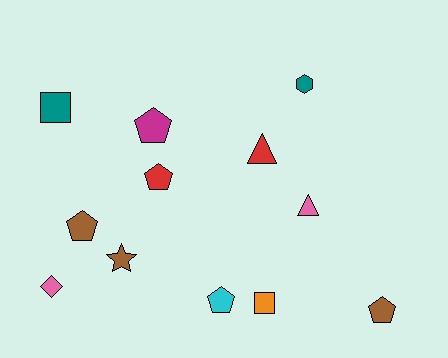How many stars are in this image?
There is 1 star.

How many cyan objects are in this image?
There is 1 cyan object.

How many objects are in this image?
There are 12 objects.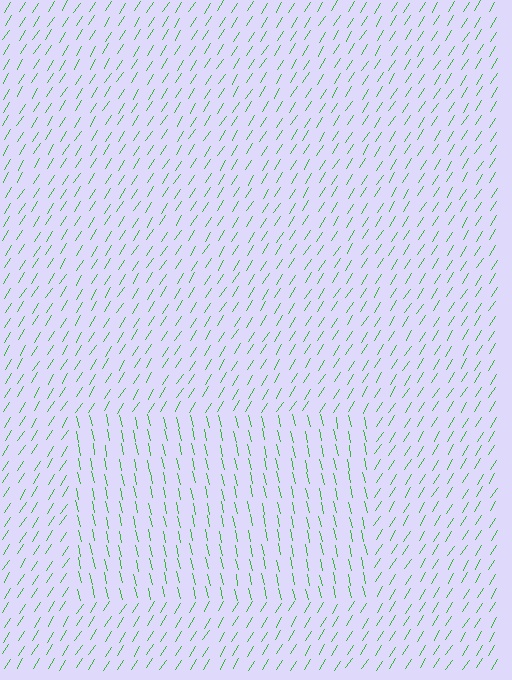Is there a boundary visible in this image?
Yes, there is a texture boundary formed by a change in line orientation.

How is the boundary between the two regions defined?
The boundary is defined purely by a change in line orientation (approximately 45 degrees difference). All lines are the same color and thickness.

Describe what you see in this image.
The image is filled with small green line segments. A rectangle region in the image has lines oriented differently from the surrounding lines, creating a visible texture boundary.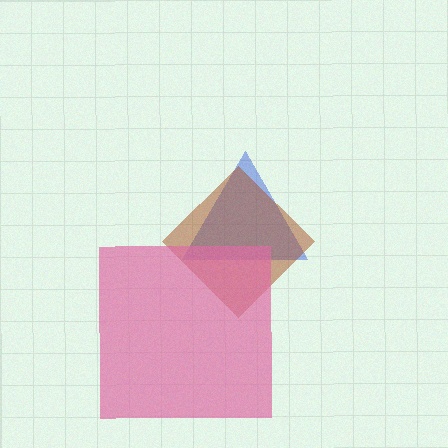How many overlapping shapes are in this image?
There are 3 overlapping shapes in the image.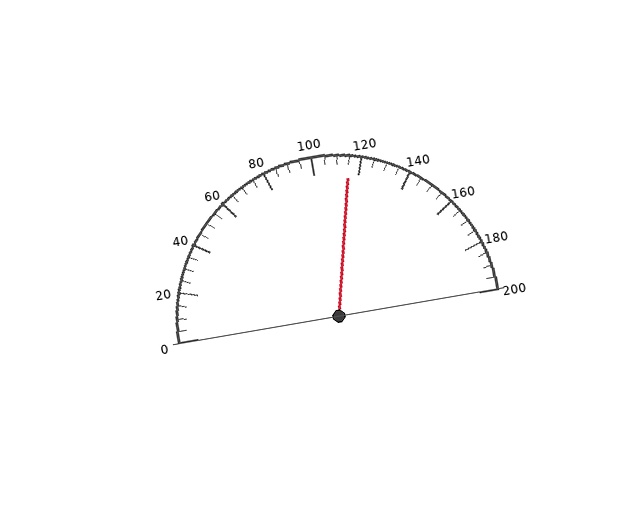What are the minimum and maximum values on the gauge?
The gauge ranges from 0 to 200.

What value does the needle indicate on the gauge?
The needle indicates approximately 115.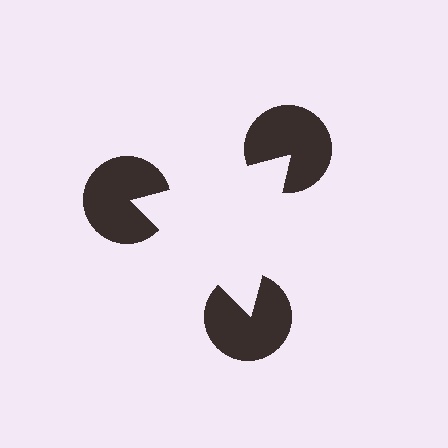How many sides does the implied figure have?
3 sides.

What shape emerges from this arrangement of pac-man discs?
An illusory triangle — its edges are inferred from the aligned wedge cuts in the pac-man discs, not physically drawn.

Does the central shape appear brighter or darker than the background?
It typically appears slightly brighter than the background, even though no actual brightness change is drawn.